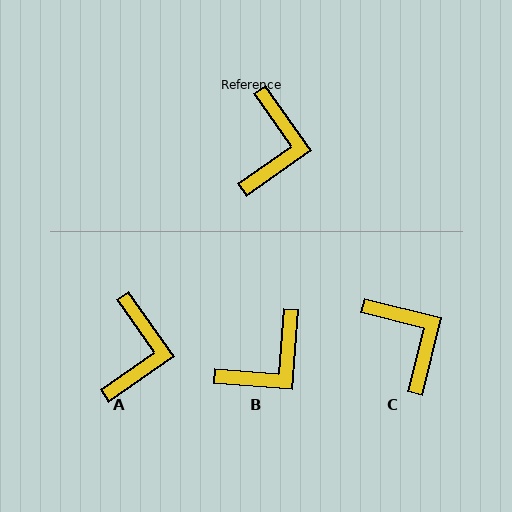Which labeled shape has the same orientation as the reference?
A.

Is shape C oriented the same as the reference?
No, it is off by about 41 degrees.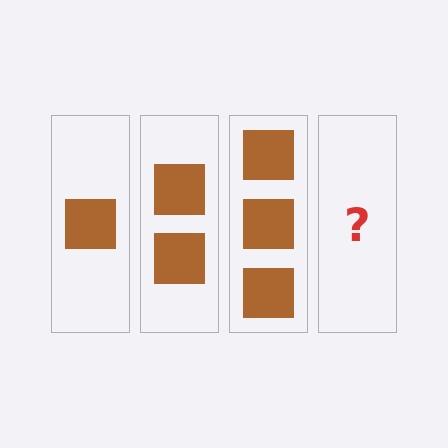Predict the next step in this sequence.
The next step is 4 squares.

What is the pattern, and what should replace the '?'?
The pattern is that each step adds one more square. The '?' should be 4 squares.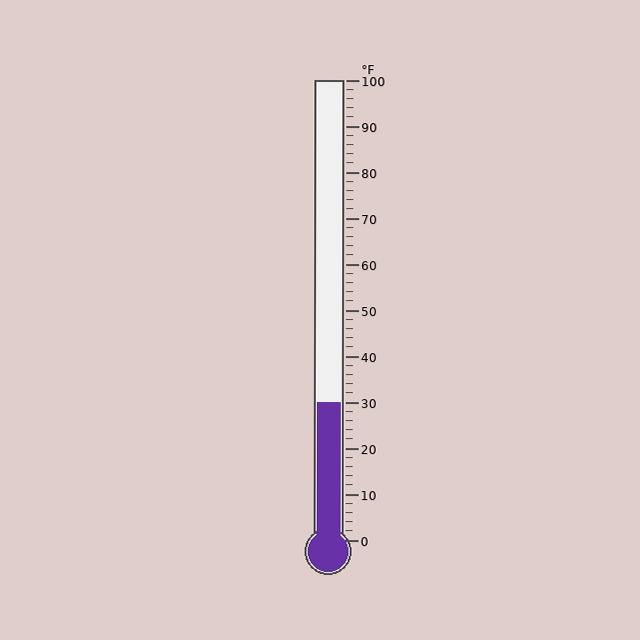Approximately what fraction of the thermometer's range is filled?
The thermometer is filled to approximately 30% of its range.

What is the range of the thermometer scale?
The thermometer scale ranges from 0°F to 100°F.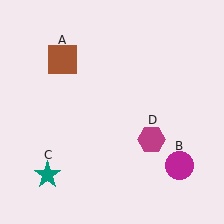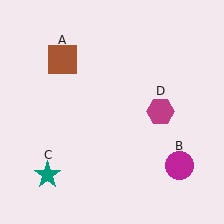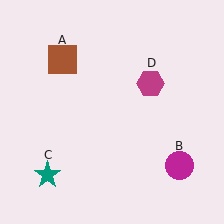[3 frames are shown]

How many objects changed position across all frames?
1 object changed position: magenta hexagon (object D).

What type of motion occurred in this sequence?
The magenta hexagon (object D) rotated counterclockwise around the center of the scene.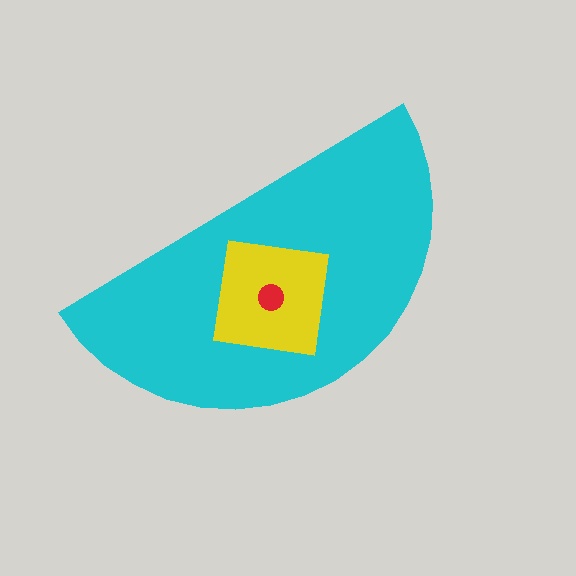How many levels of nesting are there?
3.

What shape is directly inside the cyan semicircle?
The yellow square.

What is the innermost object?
The red circle.